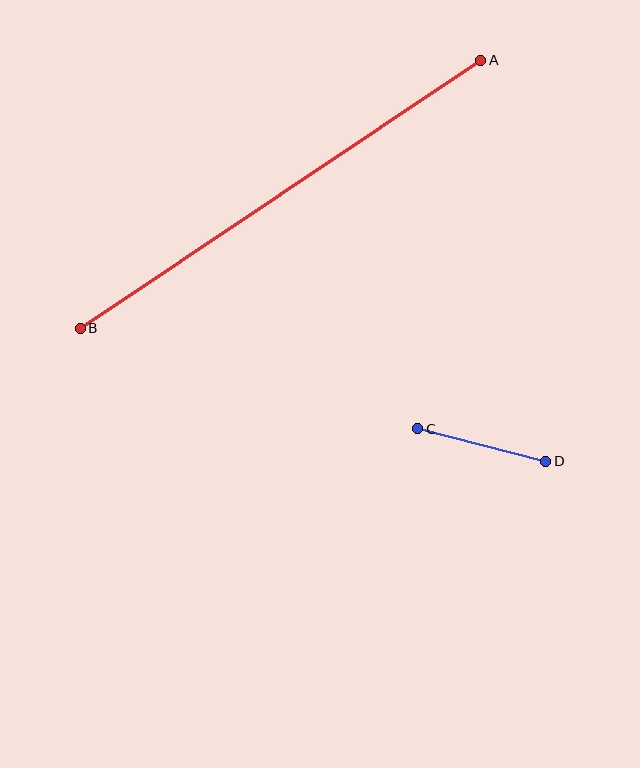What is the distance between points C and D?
The distance is approximately 132 pixels.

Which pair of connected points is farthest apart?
Points A and B are farthest apart.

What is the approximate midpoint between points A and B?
The midpoint is at approximately (281, 194) pixels.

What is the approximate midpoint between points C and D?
The midpoint is at approximately (482, 445) pixels.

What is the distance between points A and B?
The distance is approximately 482 pixels.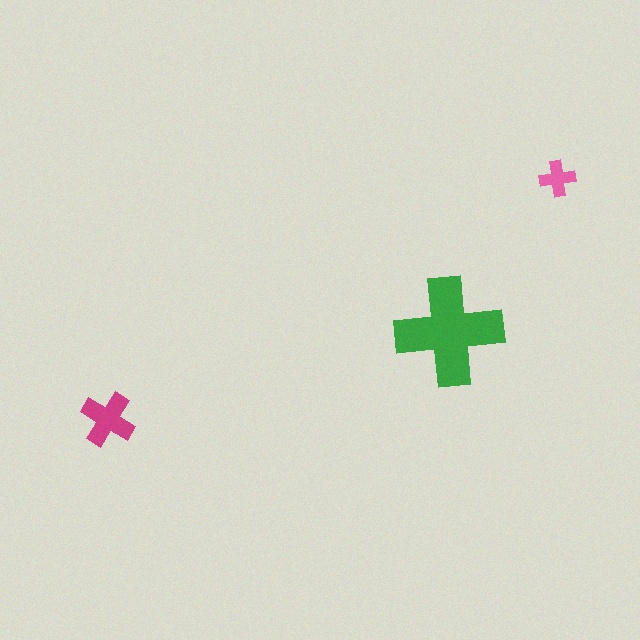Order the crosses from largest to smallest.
the green one, the magenta one, the pink one.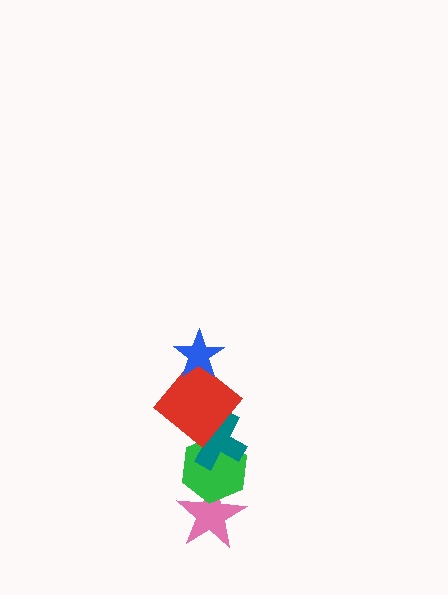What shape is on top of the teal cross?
The red diamond is on top of the teal cross.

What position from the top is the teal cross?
The teal cross is 3rd from the top.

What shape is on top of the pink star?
The green hexagon is on top of the pink star.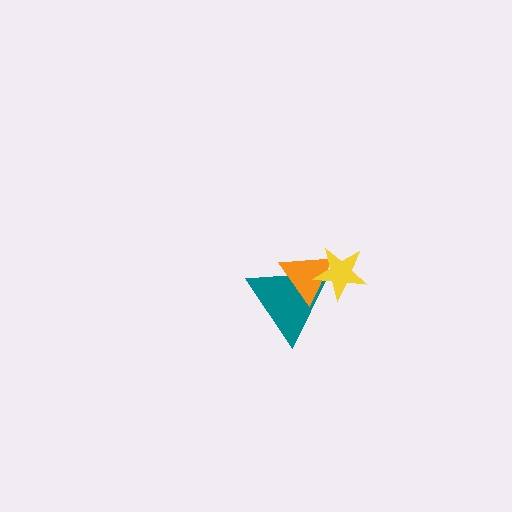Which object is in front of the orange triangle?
The yellow star is in front of the orange triangle.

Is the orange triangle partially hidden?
Yes, it is partially covered by another shape.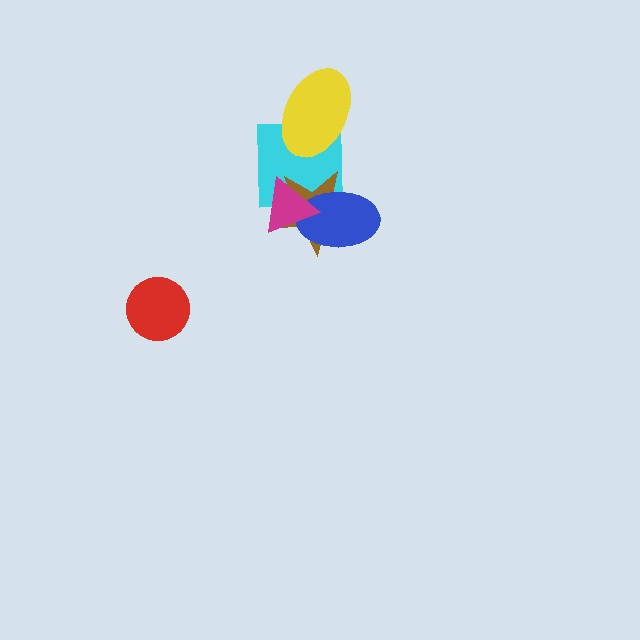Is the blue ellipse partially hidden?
Yes, it is partially covered by another shape.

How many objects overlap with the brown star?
3 objects overlap with the brown star.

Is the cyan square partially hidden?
Yes, it is partially covered by another shape.